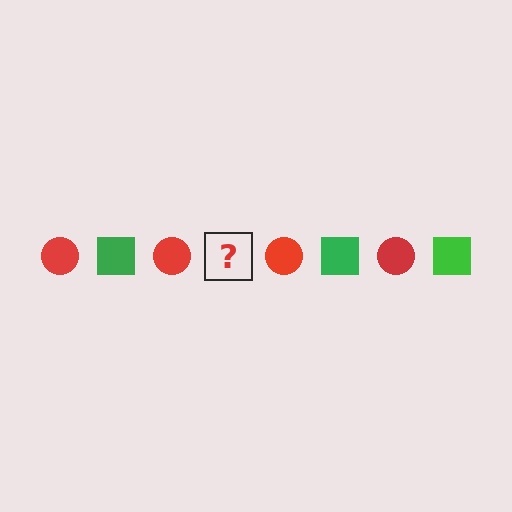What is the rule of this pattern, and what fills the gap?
The rule is that the pattern alternates between red circle and green square. The gap should be filled with a green square.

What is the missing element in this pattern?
The missing element is a green square.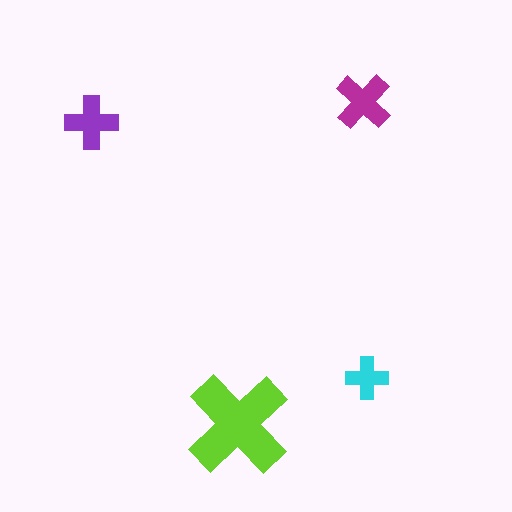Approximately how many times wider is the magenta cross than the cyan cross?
About 1.5 times wider.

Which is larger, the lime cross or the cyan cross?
The lime one.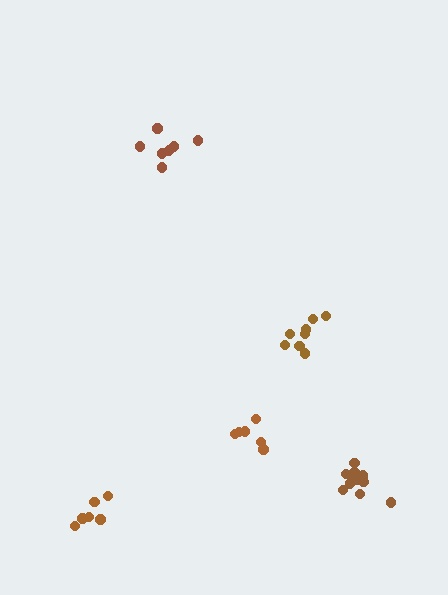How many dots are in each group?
Group 1: 8 dots, Group 2: 12 dots, Group 3: 7 dots, Group 4: 6 dots, Group 5: 6 dots (39 total).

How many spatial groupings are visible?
There are 5 spatial groupings.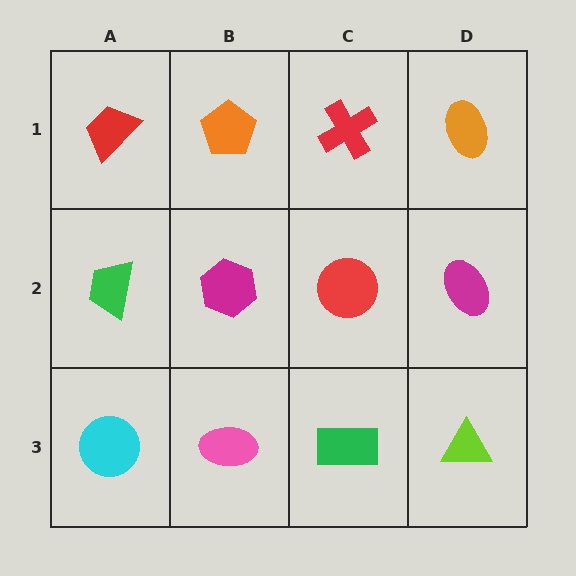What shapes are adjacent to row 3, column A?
A green trapezoid (row 2, column A), a pink ellipse (row 3, column B).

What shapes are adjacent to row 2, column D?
An orange ellipse (row 1, column D), a lime triangle (row 3, column D), a red circle (row 2, column C).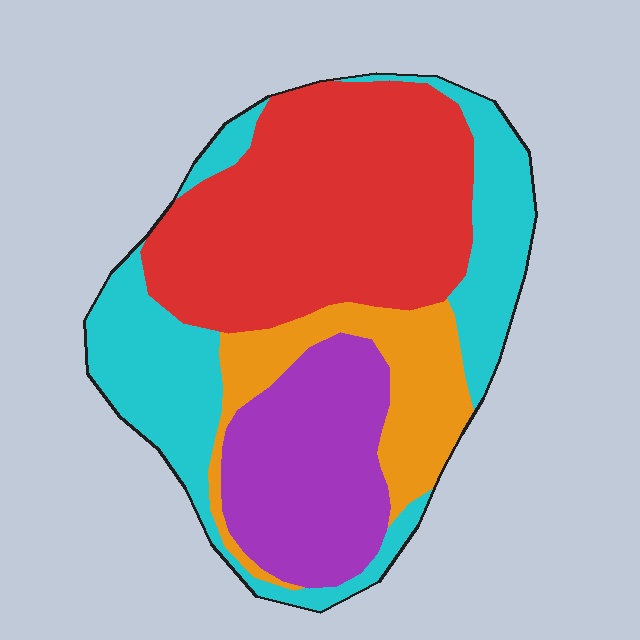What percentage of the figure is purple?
Purple takes up less than a quarter of the figure.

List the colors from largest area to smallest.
From largest to smallest: red, cyan, purple, orange.